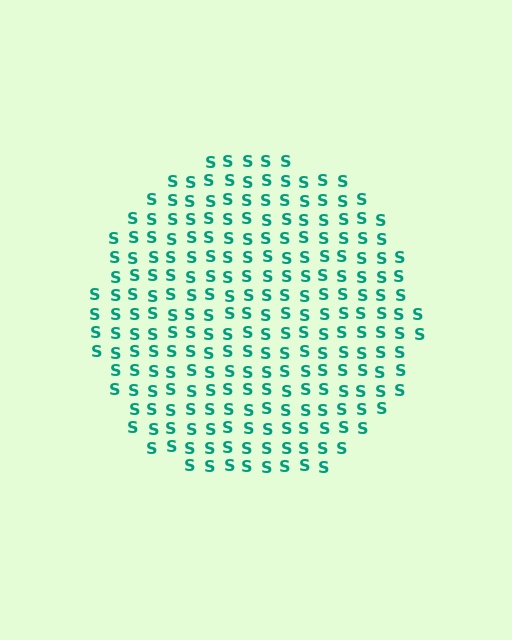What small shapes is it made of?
It is made of small letter S's.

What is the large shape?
The large shape is a circle.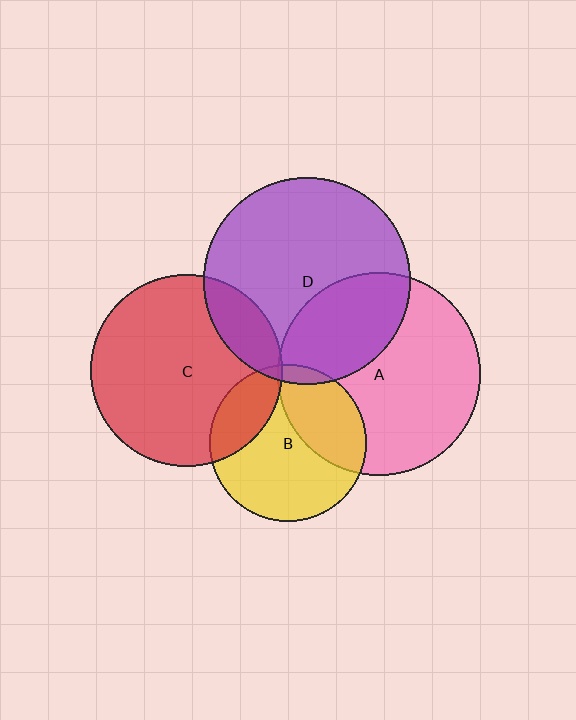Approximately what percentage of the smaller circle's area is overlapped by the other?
Approximately 20%.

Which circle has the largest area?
Circle D (purple).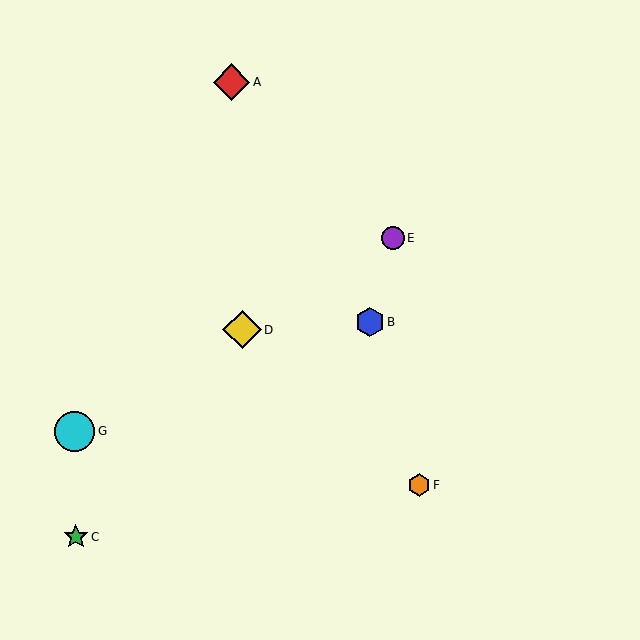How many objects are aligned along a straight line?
3 objects (D, E, G) are aligned along a straight line.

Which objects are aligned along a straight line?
Objects D, E, G are aligned along a straight line.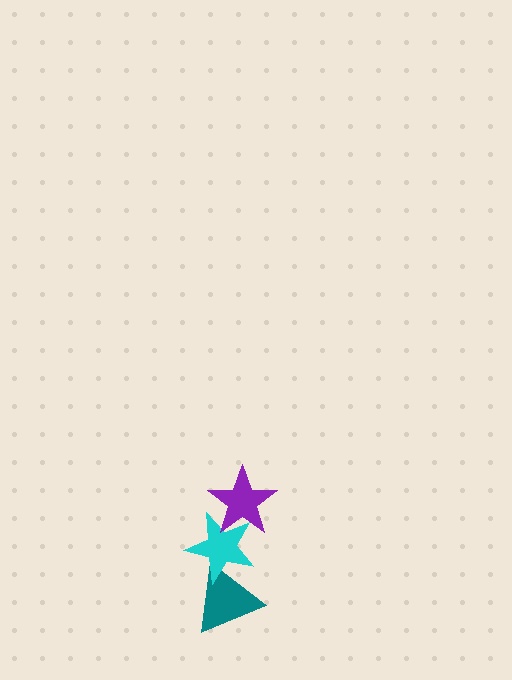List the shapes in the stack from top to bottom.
From top to bottom: the purple star, the cyan star, the teal triangle.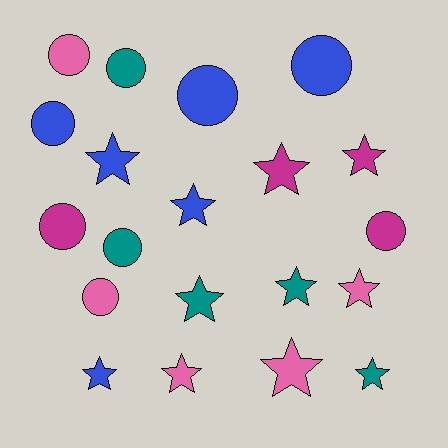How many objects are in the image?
There are 20 objects.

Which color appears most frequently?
Blue, with 6 objects.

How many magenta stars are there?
There are 2 magenta stars.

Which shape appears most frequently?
Star, with 11 objects.